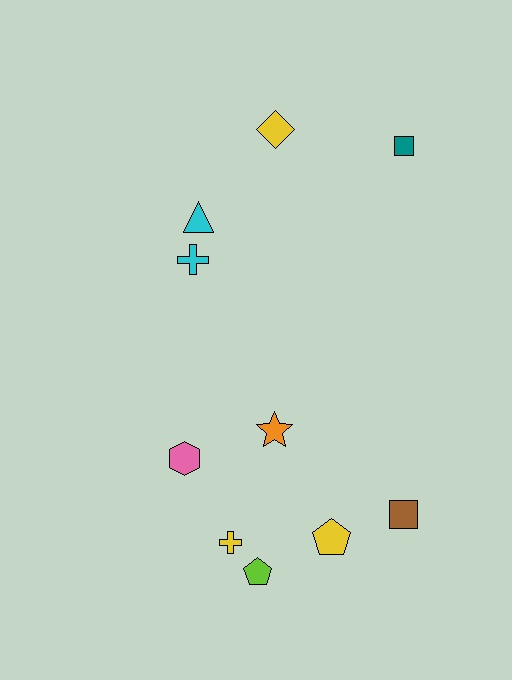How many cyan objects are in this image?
There are 2 cyan objects.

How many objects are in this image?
There are 10 objects.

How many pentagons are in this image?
There are 2 pentagons.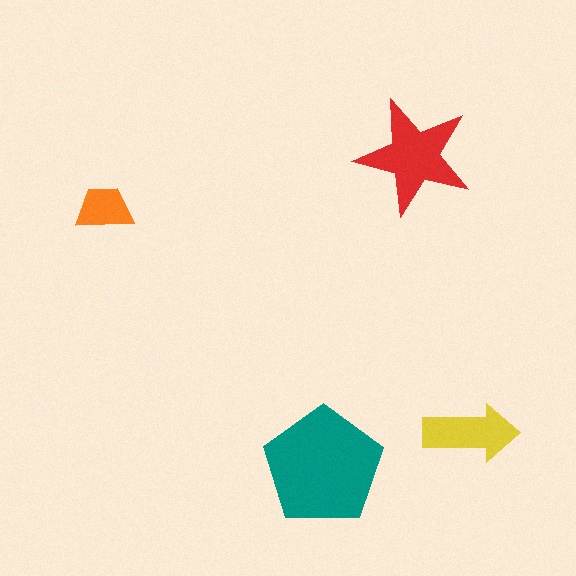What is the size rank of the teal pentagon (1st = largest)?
1st.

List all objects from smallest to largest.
The orange trapezoid, the yellow arrow, the red star, the teal pentagon.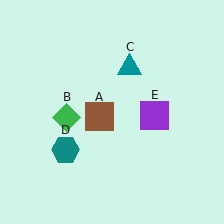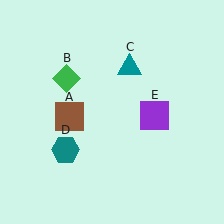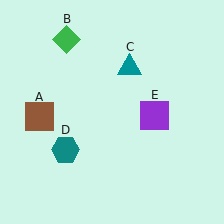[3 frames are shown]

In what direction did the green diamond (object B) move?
The green diamond (object B) moved up.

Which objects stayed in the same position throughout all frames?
Teal triangle (object C) and teal hexagon (object D) and purple square (object E) remained stationary.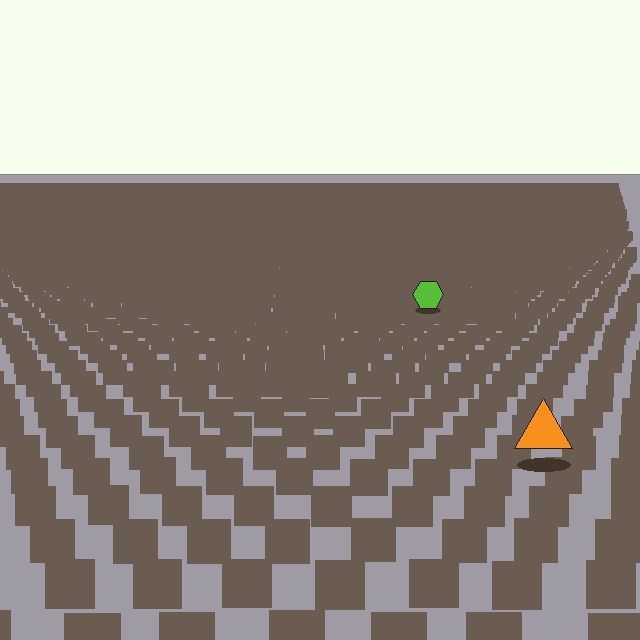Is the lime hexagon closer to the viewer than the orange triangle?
No. The orange triangle is closer — you can tell from the texture gradient: the ground texture is coarser near it.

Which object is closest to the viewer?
The orange triangle is closest. The texture marks near it are larger and more spread out.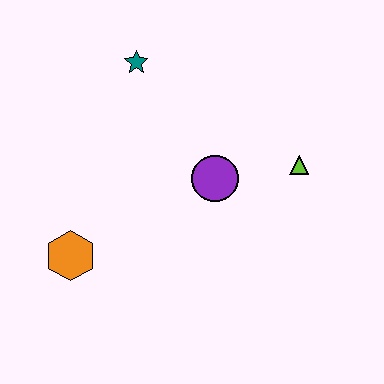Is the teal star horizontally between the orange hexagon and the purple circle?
Yes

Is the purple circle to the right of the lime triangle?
No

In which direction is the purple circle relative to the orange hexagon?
The purple circle is to the right of the orange hexagon.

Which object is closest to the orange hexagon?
The purple circle is closest to the orange hexagon.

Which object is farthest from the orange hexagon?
The lime triangle is farthest from the orange hexagon.